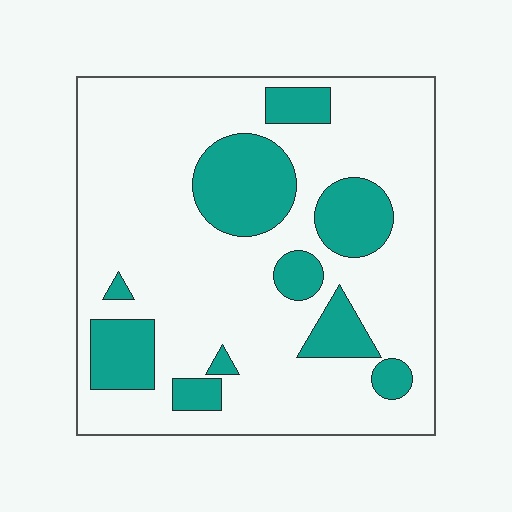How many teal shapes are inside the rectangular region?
10.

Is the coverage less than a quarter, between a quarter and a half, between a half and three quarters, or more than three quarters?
Less than a quarter.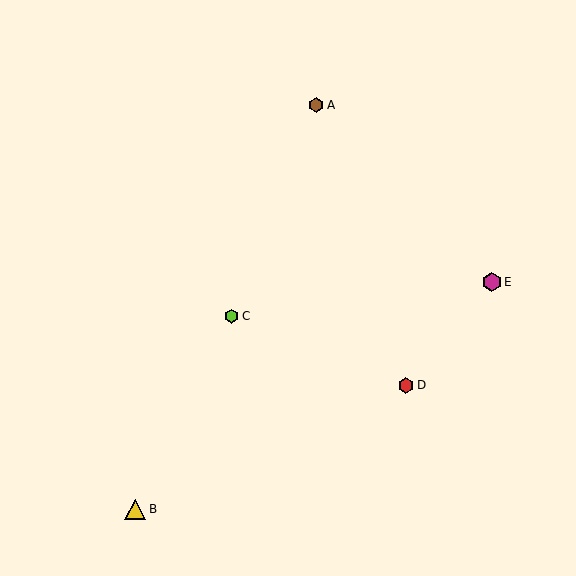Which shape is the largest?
The yellow triangle (labeled B) is the largest.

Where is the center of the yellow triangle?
The center of the yellow triangle is at (135, 510).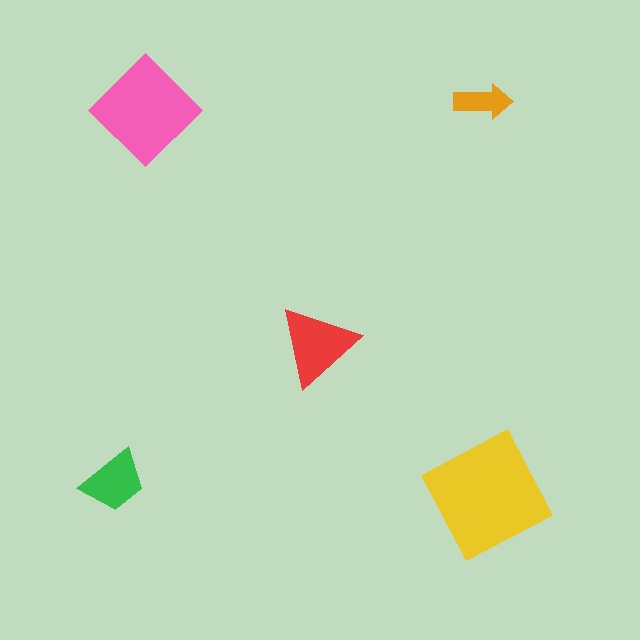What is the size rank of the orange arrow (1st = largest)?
5th.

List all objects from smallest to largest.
The orange arrow, the green trapezoid, the red triangle, the pink diamond, the yellow square.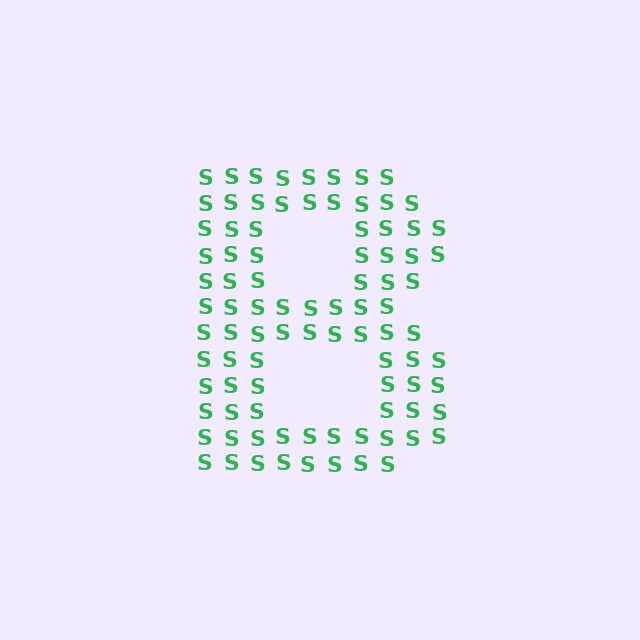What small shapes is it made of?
It is made of small letter S's.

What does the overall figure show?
The overall figure shows the letter B.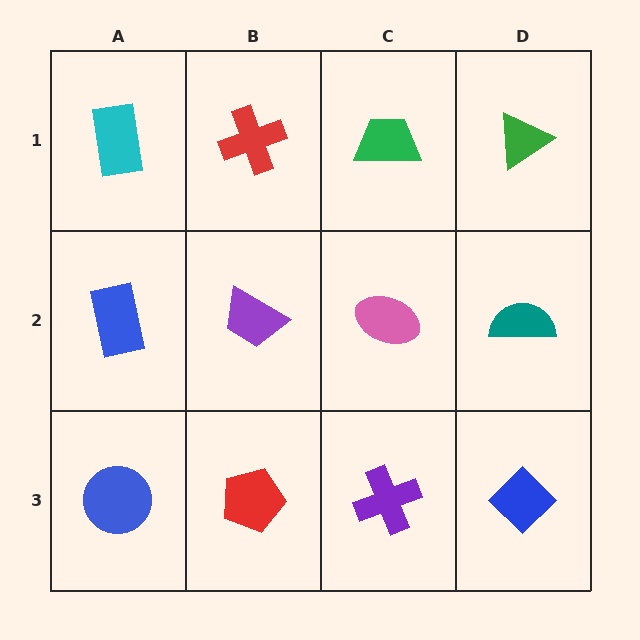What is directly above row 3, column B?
A purple trapezoid.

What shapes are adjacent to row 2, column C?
A green trapezoid (row 1, column C), a purple cross (row 3, column C), a purple trapezoid (row 2, column B), a teal semicircle (row 2, column D).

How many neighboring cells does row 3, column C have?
3.